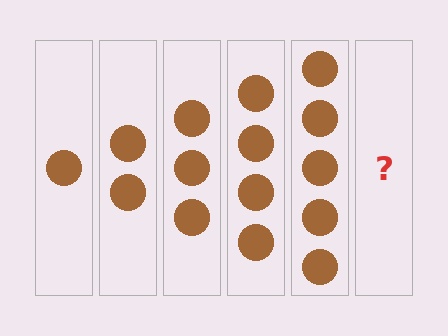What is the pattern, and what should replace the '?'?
The pattern is that each step adds one more circle. The '?' should be 6 circles.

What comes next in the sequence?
The next element should be 6 circles.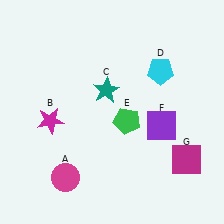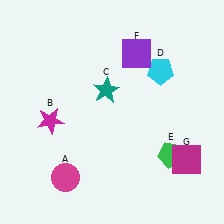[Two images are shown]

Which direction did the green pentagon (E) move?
The green pentagon (E) moved right.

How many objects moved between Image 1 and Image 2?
2 objects moved between the two images.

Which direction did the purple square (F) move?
The purple square (F) moved up.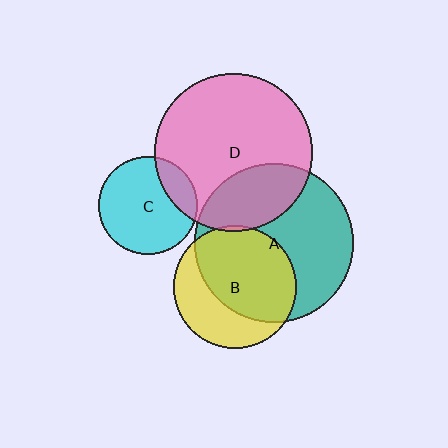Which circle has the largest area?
Circle A (teal).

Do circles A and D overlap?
Yes.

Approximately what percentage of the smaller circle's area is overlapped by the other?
Approximately 25%.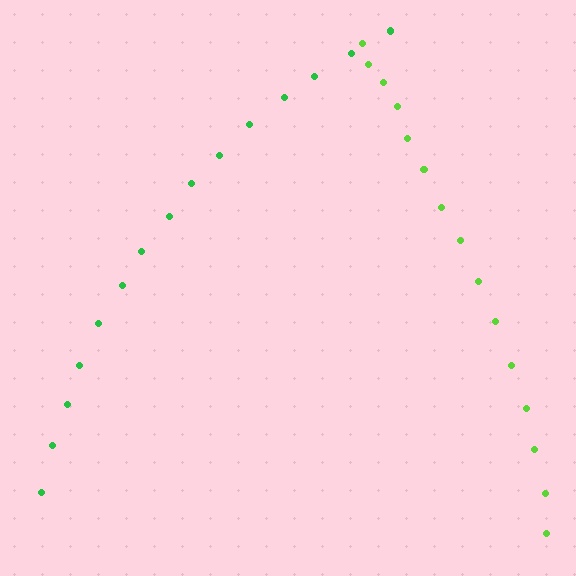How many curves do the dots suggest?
There are 2 distinct paths.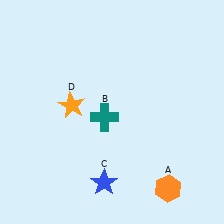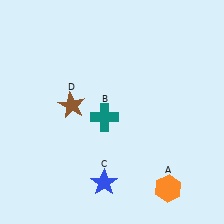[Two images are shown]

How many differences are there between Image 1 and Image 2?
There is 1 difference between the two images.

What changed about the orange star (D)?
In Image 1, D is orange. In Image 2, it changed to brown.